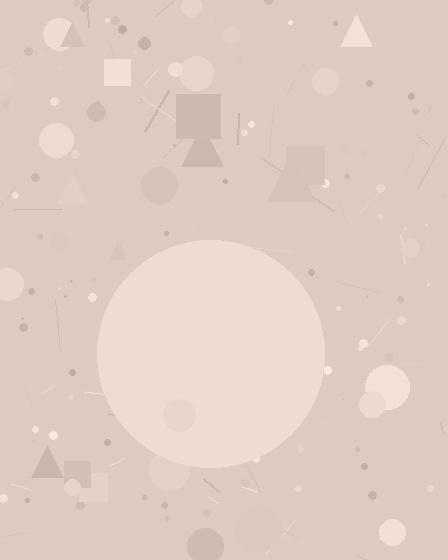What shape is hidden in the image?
A circle is hidden in the image.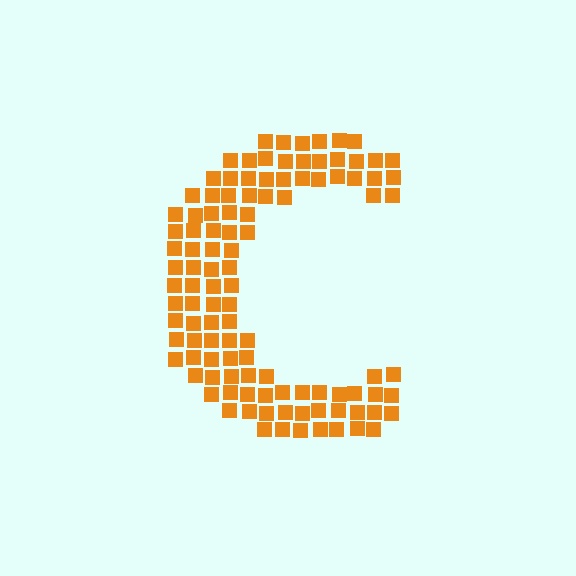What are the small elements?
The small elements are squares.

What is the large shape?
The large shape is the letter C.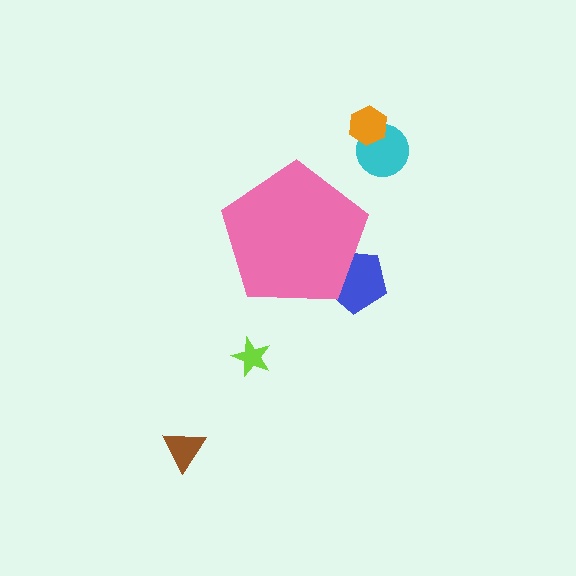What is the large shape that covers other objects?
A pink pentagon.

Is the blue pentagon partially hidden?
Yes, the blue pentagon is partially hidden behind the pink pentagon.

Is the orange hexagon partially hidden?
No, the orange hexagon is fully visible.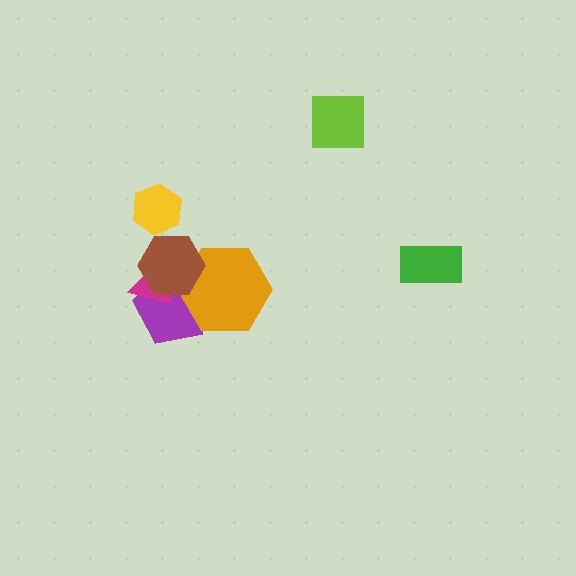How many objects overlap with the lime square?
0 objects overlap with the lime square.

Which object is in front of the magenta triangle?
The brown hexagon is in front of the magenta triangle.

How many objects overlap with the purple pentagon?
3 objects overlap with the purple pentagon.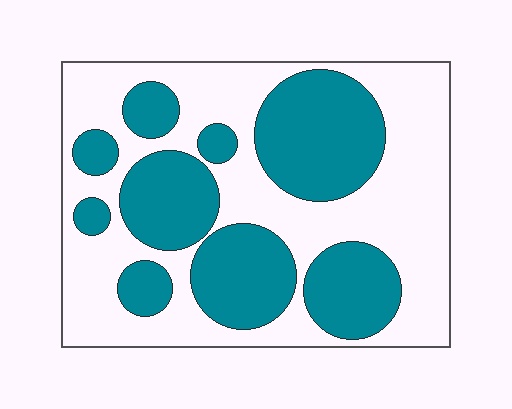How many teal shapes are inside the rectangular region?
9.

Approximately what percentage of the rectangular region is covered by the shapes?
Approximately 45%.